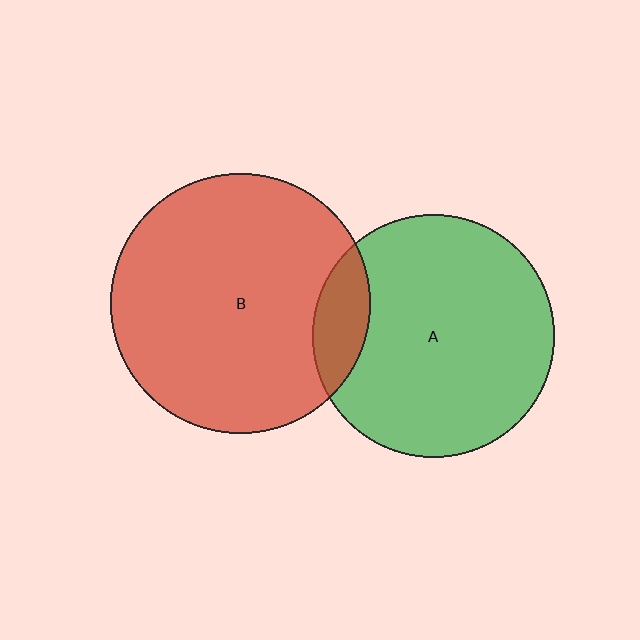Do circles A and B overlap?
Yes.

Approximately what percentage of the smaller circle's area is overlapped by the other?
Approximately 15%.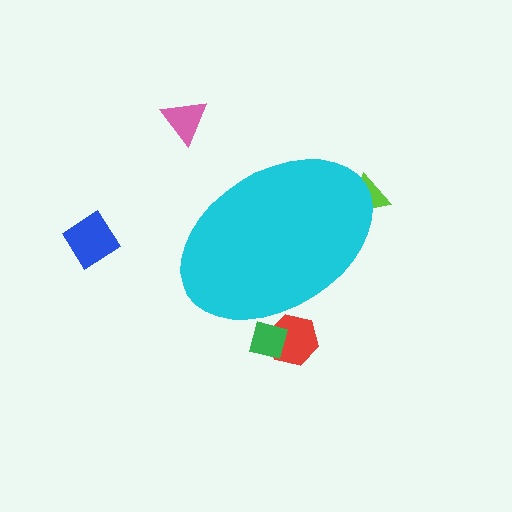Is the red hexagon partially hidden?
Yes, the red hexagon is partially hidden behind the cyan ellipse.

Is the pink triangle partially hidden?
No, the pink triangle is fully visible.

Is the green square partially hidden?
Yes, the green square is partially hidden behind the cyan ellipse.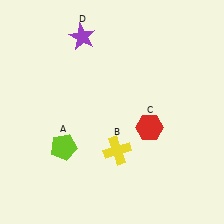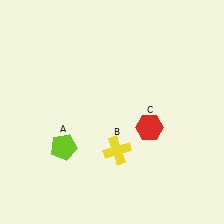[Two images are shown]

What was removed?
The purple star (D) was removed in Image 2.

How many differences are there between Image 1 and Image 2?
There is 1 difference between the two images.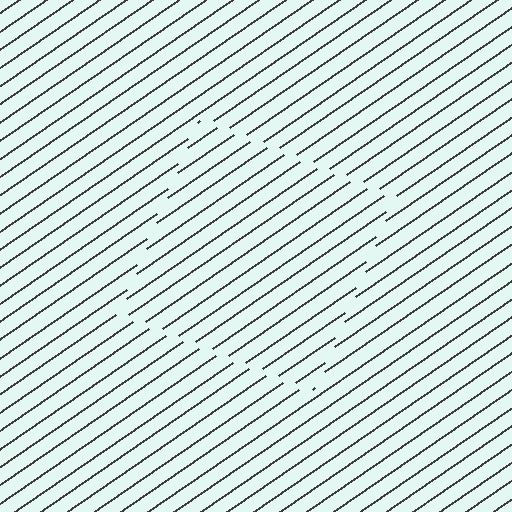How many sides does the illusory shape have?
4 sides — the line-ends trace a square.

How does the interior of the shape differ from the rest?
The interior of the shape contains the same grating, shifted by half a period — the contour is defined by the phase discontinuity where line-ends from the inner and outer gratings abut.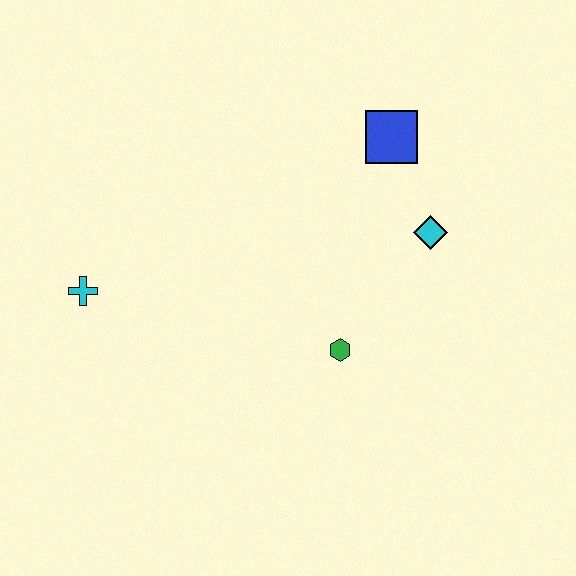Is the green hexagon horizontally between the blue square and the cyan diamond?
No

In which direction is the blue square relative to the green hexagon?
The blue square is above the green hexagon.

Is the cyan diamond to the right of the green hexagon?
Yes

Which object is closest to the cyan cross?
The green hexagon is closest to the cyan cross.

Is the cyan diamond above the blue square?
No